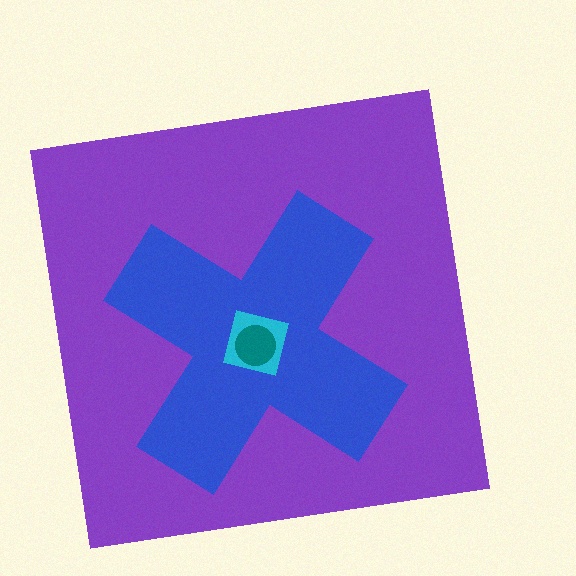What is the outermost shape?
The purple square.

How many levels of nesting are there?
4.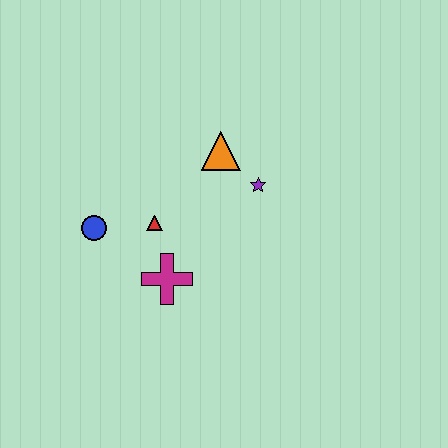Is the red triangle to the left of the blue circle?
No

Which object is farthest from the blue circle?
The purple star is farthest from the blue circle.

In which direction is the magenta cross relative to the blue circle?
The magenta cross is to the right of the blue circle.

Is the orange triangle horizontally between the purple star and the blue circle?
Yes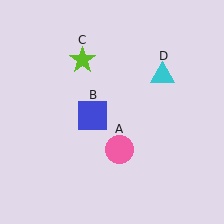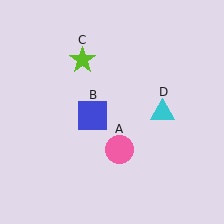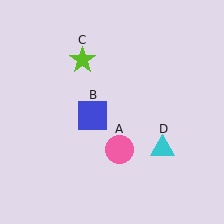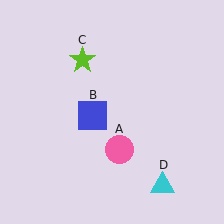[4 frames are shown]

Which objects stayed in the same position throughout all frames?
Pink circle (object A) and blue square (object B) and lime star (object C) remained stationary.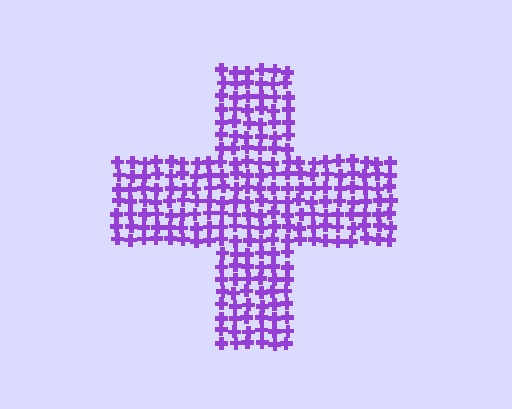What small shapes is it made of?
It is made of small crosses.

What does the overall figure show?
The overall figure shows a cross.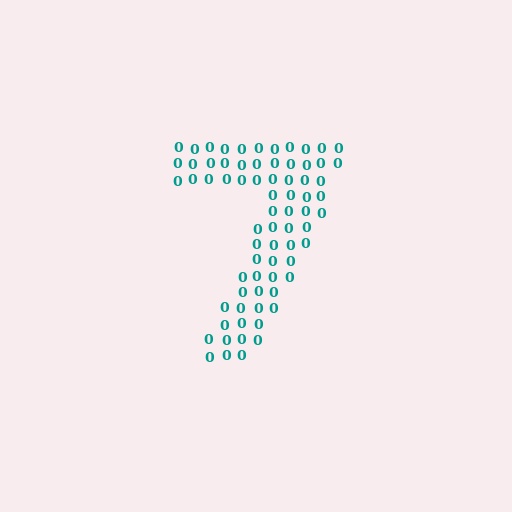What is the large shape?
The large shape is the digit 7.